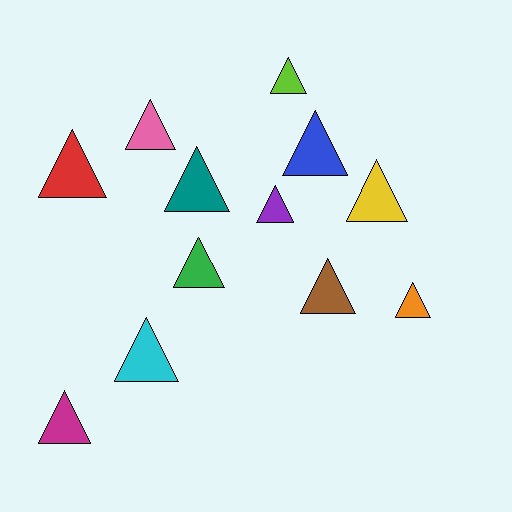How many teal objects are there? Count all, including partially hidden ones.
There is 1 teal object.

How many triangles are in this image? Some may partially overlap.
There are 12 triangles.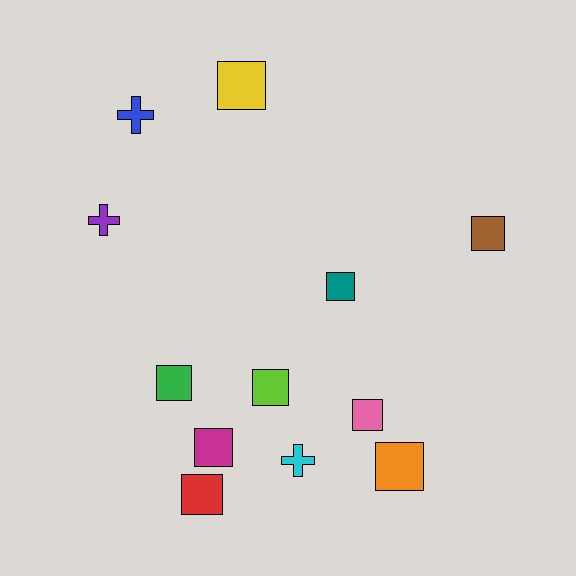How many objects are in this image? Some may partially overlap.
There are 12 objects.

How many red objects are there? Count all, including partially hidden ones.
There is 1 red object.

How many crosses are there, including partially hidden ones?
There are 3 crosses.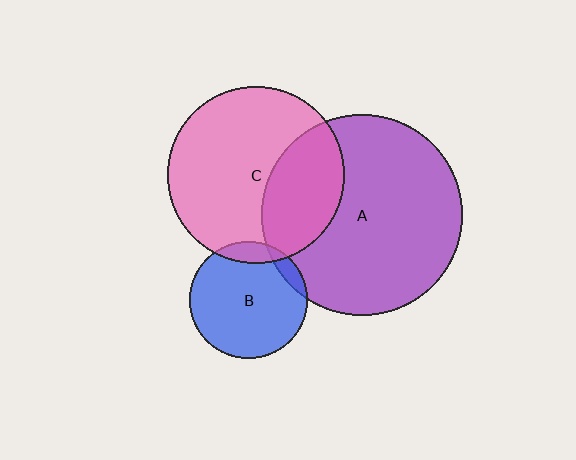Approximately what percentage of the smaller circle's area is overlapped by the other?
Approximately 10%.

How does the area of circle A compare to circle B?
Approximately 2.9 times.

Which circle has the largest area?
Circle A (purple).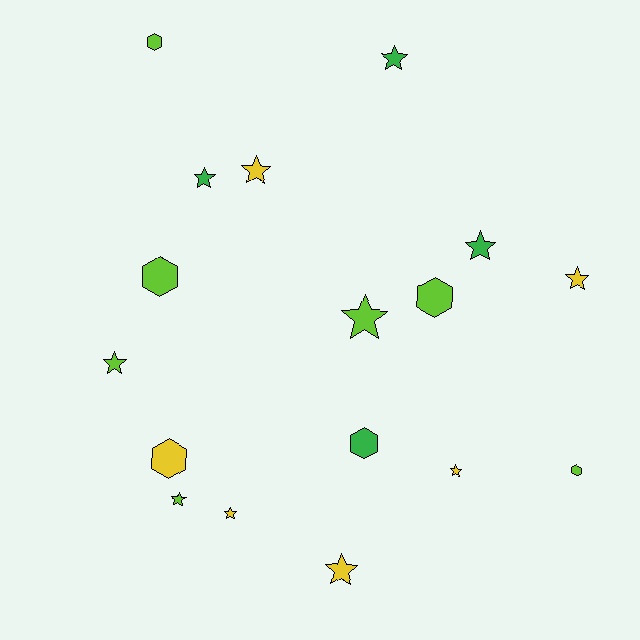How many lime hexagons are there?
There are 4 lime hexagons.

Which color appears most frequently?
Lime, with 7 objects.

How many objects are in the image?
There are 17 objects.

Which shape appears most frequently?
Star, with 11 objects.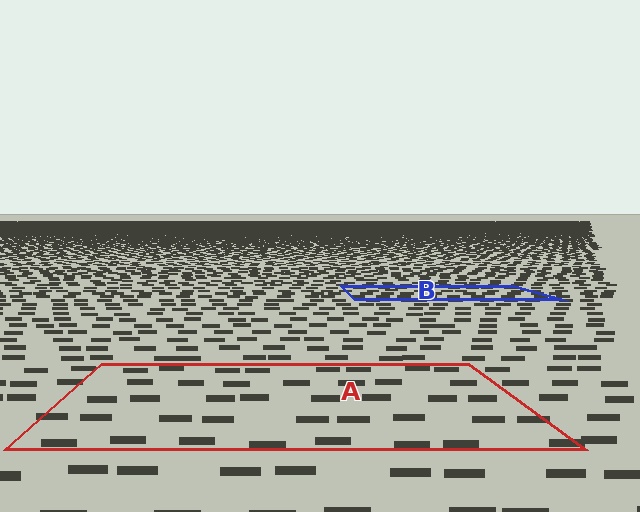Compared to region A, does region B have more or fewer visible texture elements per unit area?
Region B has more texture elements per unit area — they are packed more densely because it is farther away.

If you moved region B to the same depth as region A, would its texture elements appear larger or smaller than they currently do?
They would appear larger. At a closer depth, the same texture elements are projected at a bigger on-screen size.